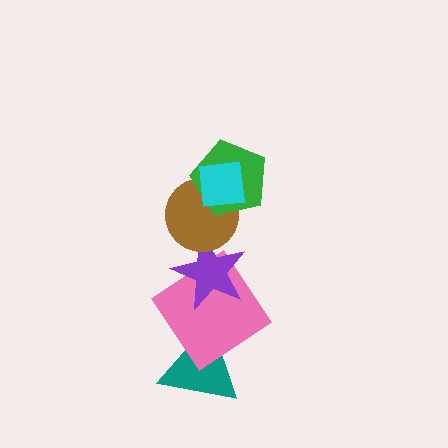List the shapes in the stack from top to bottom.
From top to bottom: the cyan square, the green pentagon, the brown circle, the purple star, the pink diamond, the teal triangle.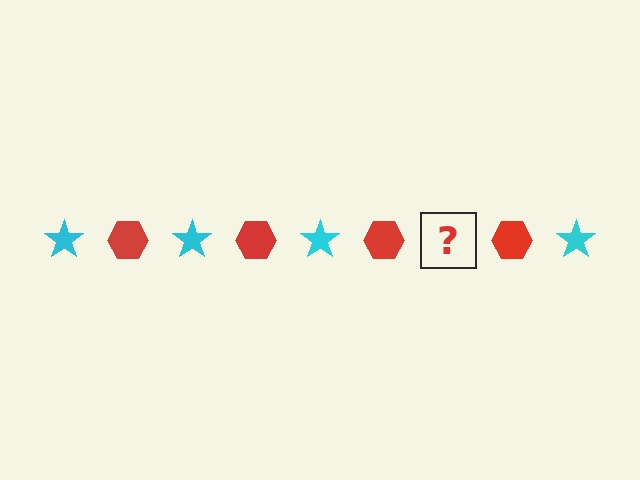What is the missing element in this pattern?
The missing element is a cyan star.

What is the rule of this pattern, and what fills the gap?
The rule is that the pattern alternates between cyan star and red hexagon. The gap should be filled with a cyan star.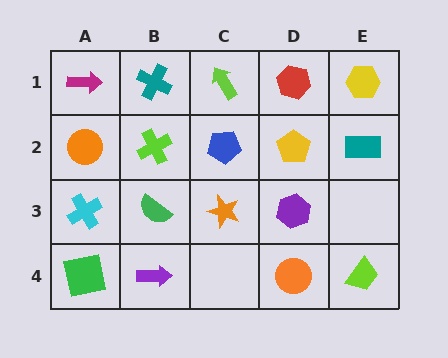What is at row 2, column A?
An orange circle.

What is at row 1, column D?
A red hexagon.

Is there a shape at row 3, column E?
No, that cell is empty.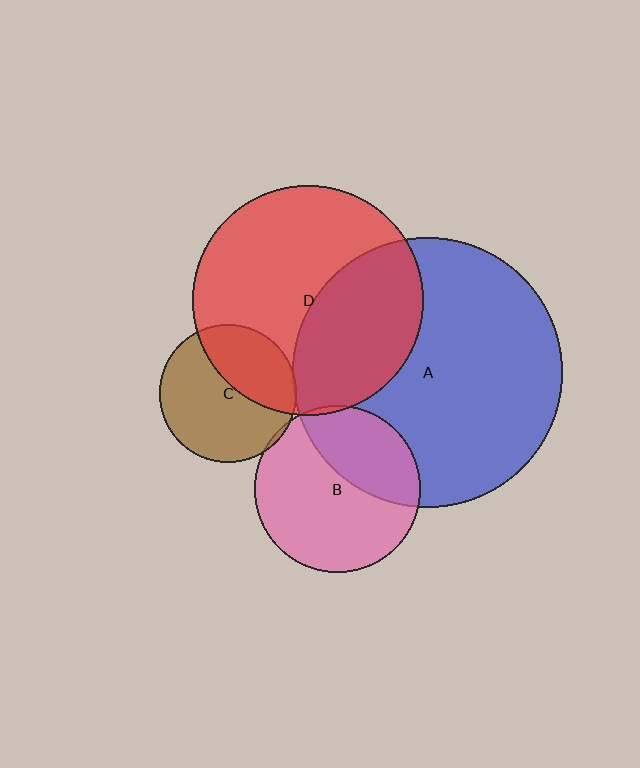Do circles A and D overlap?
Yes.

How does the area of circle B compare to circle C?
Approximately 1.5 times.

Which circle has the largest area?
Circle A (blue).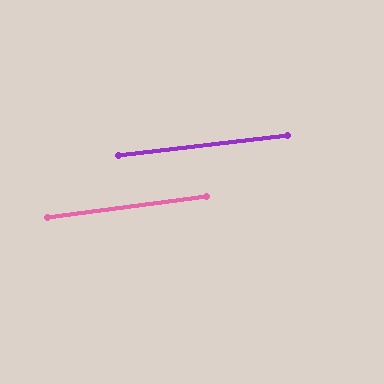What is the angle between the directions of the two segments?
Approximately 0 degrees.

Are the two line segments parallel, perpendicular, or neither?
Parallel — their directions differ by only 0.4°.